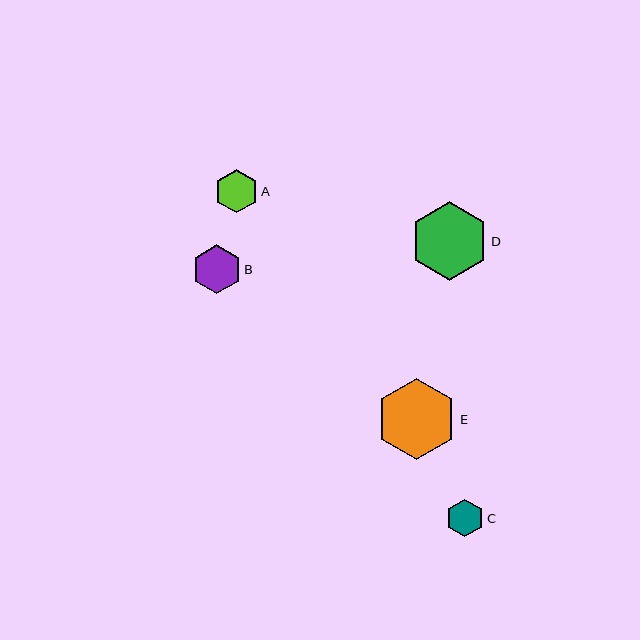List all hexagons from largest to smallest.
From largest to smallest: E, D, B, A, C.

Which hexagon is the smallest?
Hexagon C is the smallest with a size of approximately 37 pixels.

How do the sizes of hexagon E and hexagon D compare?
Hexagon E and hexagon D are approximately the same size.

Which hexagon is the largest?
Hexagon E is the largest with a size of approximately 81 pixels.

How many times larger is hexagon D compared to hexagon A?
Hexagon D is approximately 1.8 times the size of hexagon A.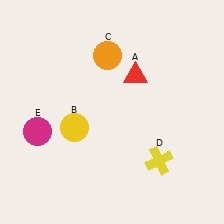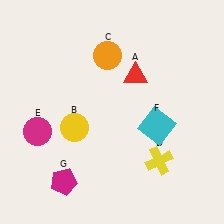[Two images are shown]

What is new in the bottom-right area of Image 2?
A cyan square (F) was added in the bottom-right area of Image 2.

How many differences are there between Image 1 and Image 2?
There are 2 differences between the two images.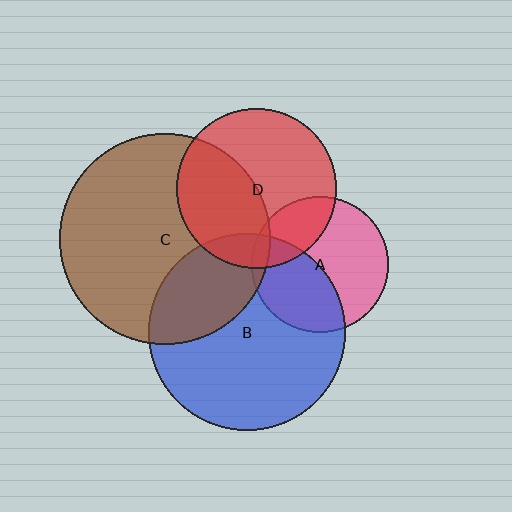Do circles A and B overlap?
Yes.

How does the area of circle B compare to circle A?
Approximately 2.1 times.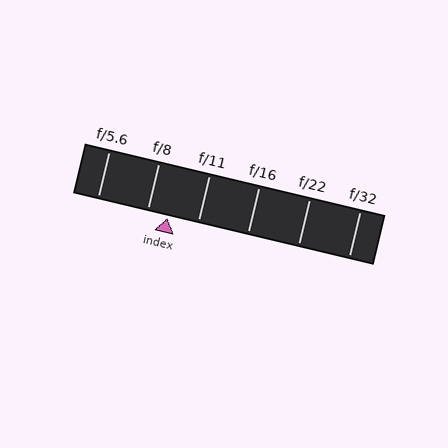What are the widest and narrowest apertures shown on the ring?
The widest aperture shown is f/5.6 and the narrowest is f/32.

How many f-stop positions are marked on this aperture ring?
There are 6 f-stop positions marked.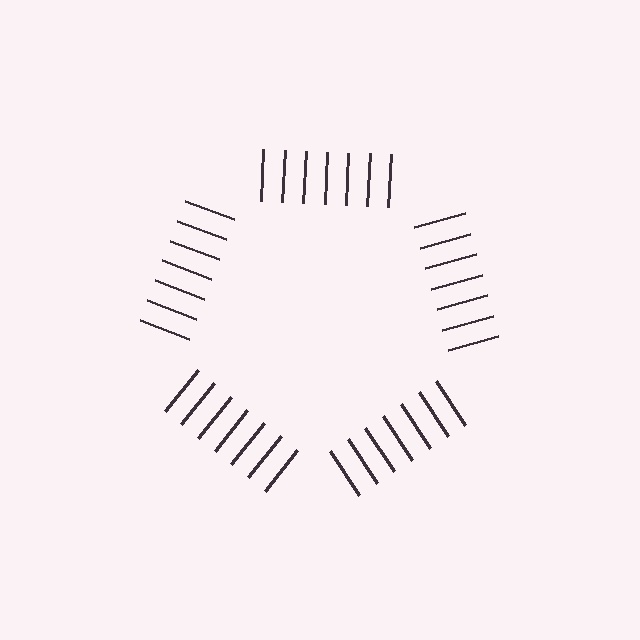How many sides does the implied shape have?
5 sides — the line-ends trace a pentagon.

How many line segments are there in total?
35 — 7 along each of the 5 edges.